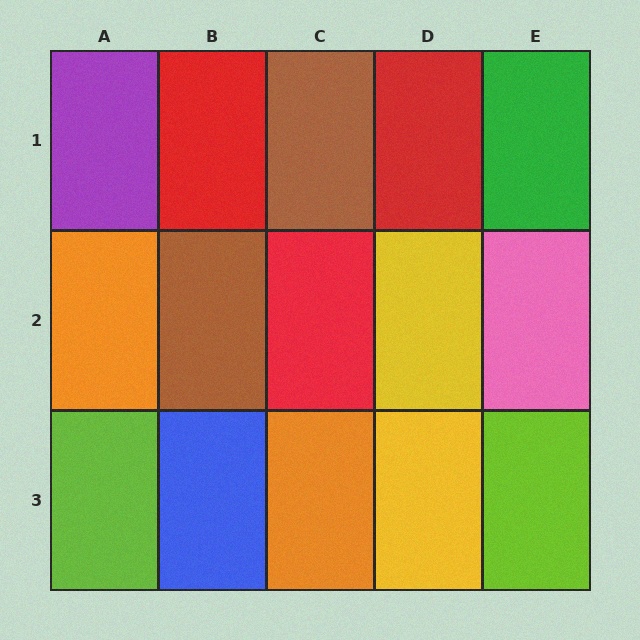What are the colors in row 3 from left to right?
Lime, blue, orange, yellow, lime.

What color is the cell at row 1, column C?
Brown.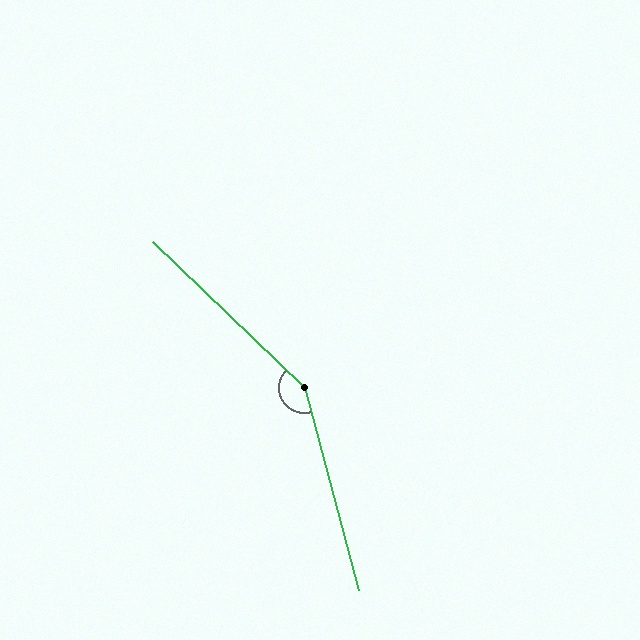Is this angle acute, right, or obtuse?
It is obtuse.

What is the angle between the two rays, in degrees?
Approximately 149 degrees.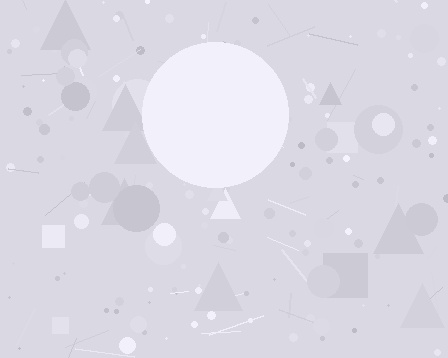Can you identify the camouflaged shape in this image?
The camouflaged shape is a circle.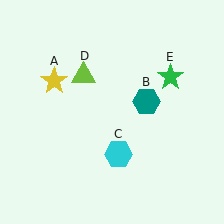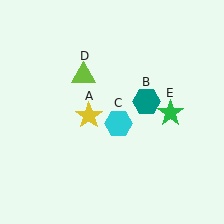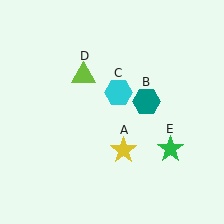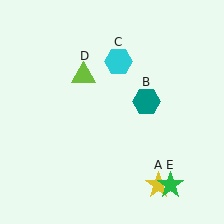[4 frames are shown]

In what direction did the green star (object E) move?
The green star (object E) moved down.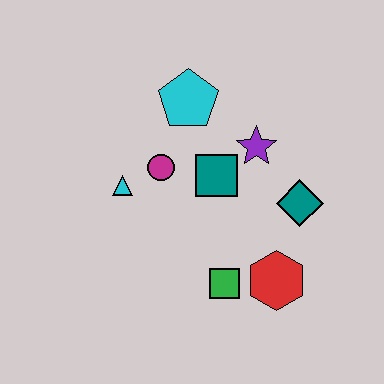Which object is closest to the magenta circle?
The cyan triangle is closest to the magenta circle.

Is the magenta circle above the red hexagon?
Yes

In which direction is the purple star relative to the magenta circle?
The purple star is to the right of the magenta circle.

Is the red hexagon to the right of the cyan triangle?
Yes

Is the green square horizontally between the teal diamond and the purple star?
No